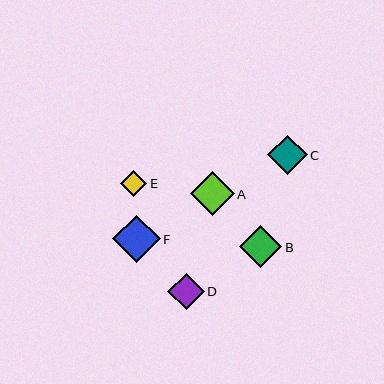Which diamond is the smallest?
Diamond E is the smallest with a size of approximately 26 pixels.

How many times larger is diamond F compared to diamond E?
Diamond F is approximately 1.8 times the size of diamond E.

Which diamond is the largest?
Diamond F is the largest with a size of approximately 48 pixels.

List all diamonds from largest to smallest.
From largest to smallest: F, A, B, C, D, E.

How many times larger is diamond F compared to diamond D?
Diamond F is approximately 1.3 times the size of diamond D.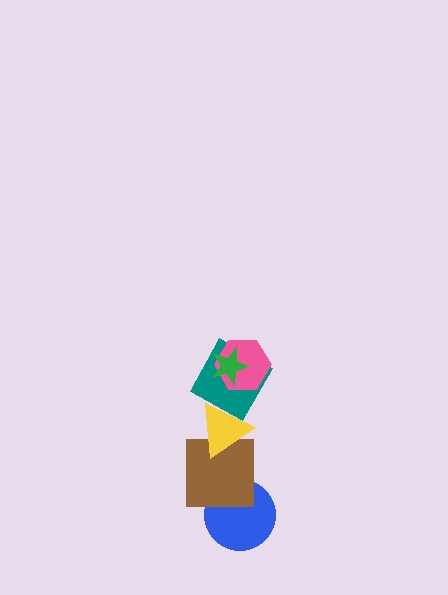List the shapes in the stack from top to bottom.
From top to bottom: the green star, the pink hexagon, the teal square, the yellow triangle, the brown square, the blue circle.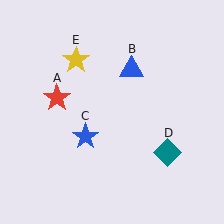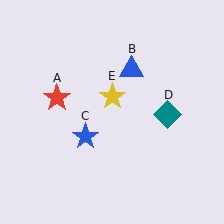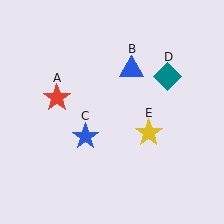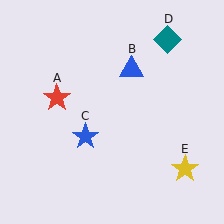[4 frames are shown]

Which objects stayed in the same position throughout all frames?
Red star (object A) and blue triangle (object B) and blue star (object C) remained stationary.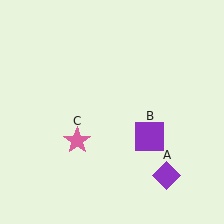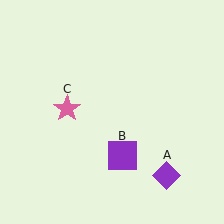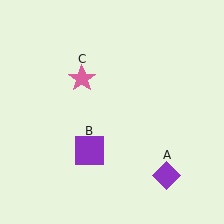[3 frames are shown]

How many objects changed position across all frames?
2 objects changed position: purple square (object B), pink star (object C).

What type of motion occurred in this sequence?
The purple square (object B), pink star (object C) rotated clockwise around the center of the scene.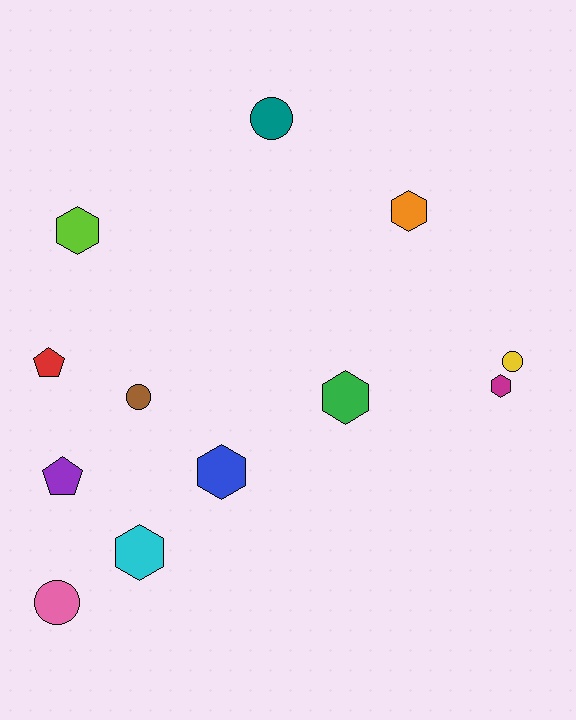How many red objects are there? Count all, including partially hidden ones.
There is 1 red object.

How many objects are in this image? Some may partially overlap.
There are 12 objects.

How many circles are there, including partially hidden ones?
There are 4 circles.